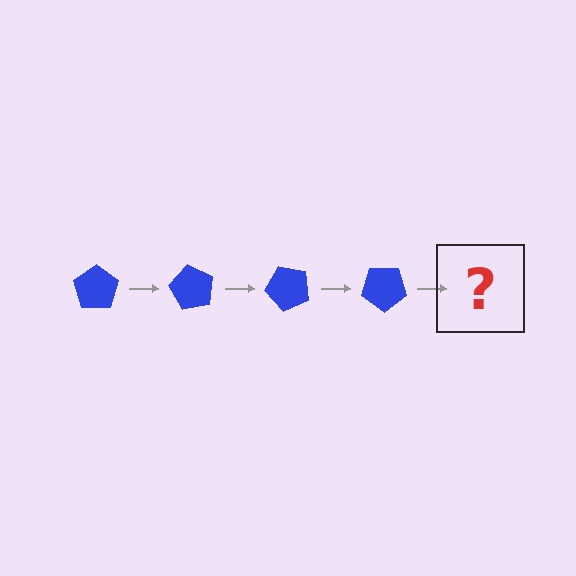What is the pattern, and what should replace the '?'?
The pattern is that the pentagon rotates 60 degrees each step. The '?' should be a blue pentagon rotated 240 degrees.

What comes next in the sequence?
The next element should be a blue pentagon rotated 240 degrees.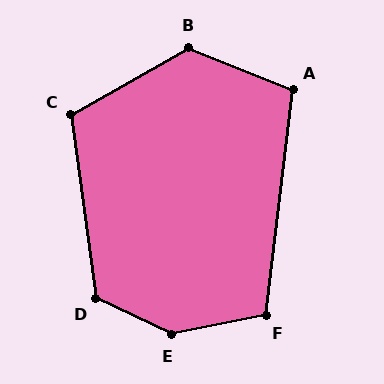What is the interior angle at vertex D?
Approximately 123 degrees (obtuse).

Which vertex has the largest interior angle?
E, at approximately 143 degrees.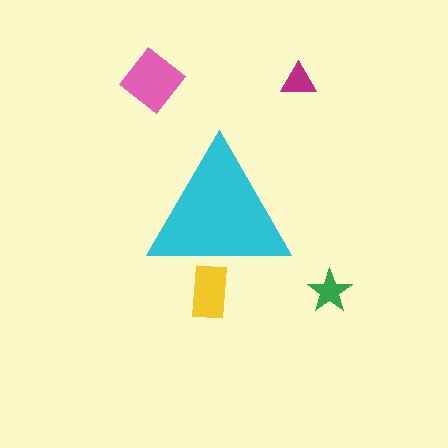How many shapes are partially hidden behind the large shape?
1 shape is partially hidden.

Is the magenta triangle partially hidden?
No, the magenta triangle is fully visible.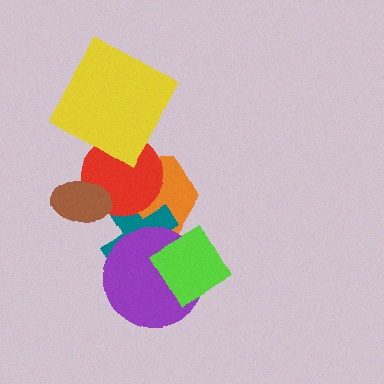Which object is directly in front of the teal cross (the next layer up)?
The red circle is directly in front of the teal cross.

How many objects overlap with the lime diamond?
2 objects overlap with the lime diamond.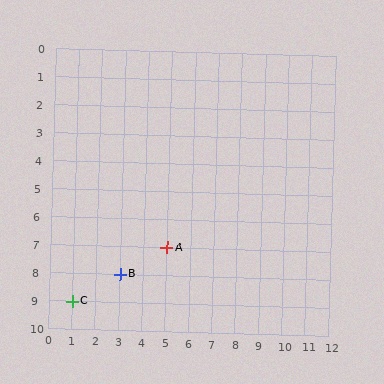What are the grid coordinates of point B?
Point B is at grid coordinates (3, 8).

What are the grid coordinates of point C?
Point C is at grid coordinates (1, 9).